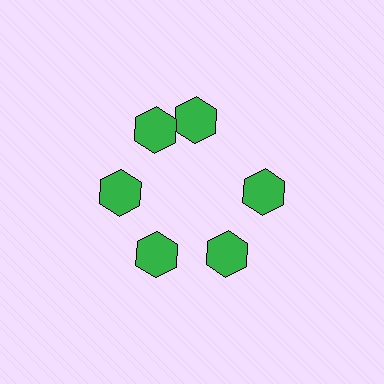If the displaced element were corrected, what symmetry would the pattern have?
It would have 6-fold rotational symmetry — the pattern would map onto itself every 60 degrees.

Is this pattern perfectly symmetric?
No. The 6 green hexagons are arranged in a ring, but one element near the 1 o'clock position is rotated out of alignment along the ring, breaking the 6-fold rotational symmetry.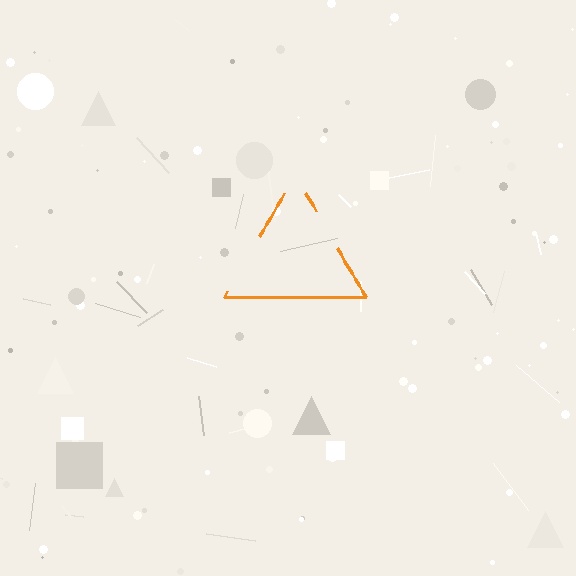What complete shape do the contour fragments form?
The contour fragments form a triangle.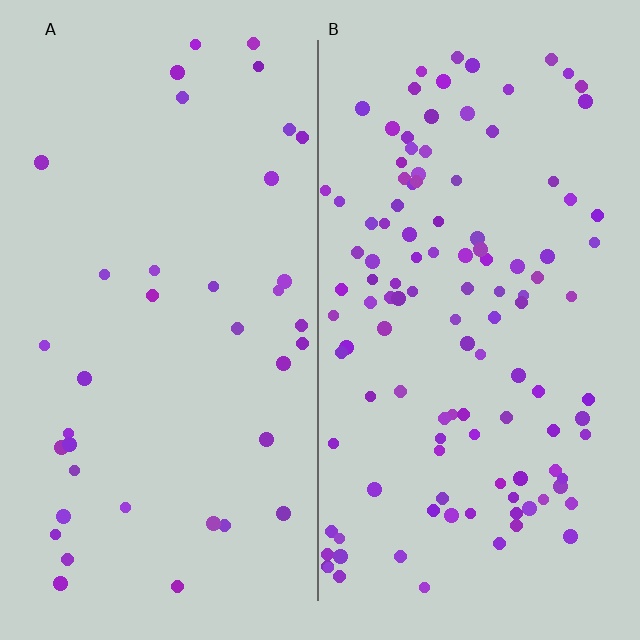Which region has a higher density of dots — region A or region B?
B (the right).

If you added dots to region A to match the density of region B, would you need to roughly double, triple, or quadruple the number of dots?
Approximately triple.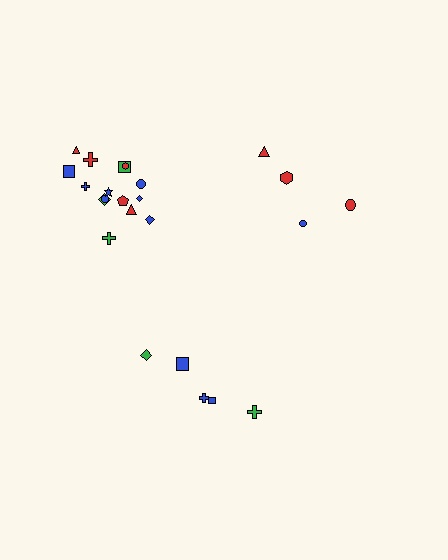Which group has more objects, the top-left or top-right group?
The top-left group.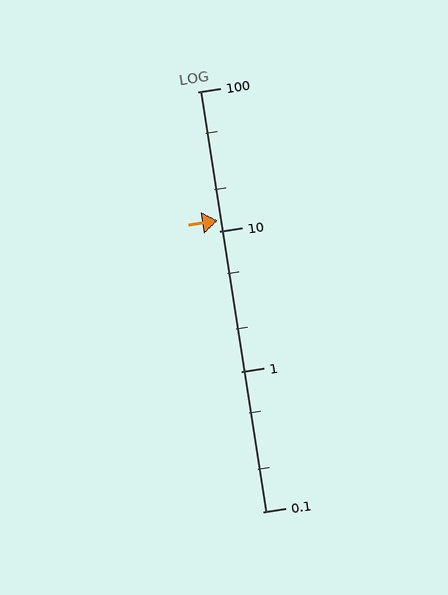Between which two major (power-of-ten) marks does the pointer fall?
The pointer is between 10 and 100.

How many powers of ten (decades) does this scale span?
The scale spans 3 decades, from 0.1 to 100.